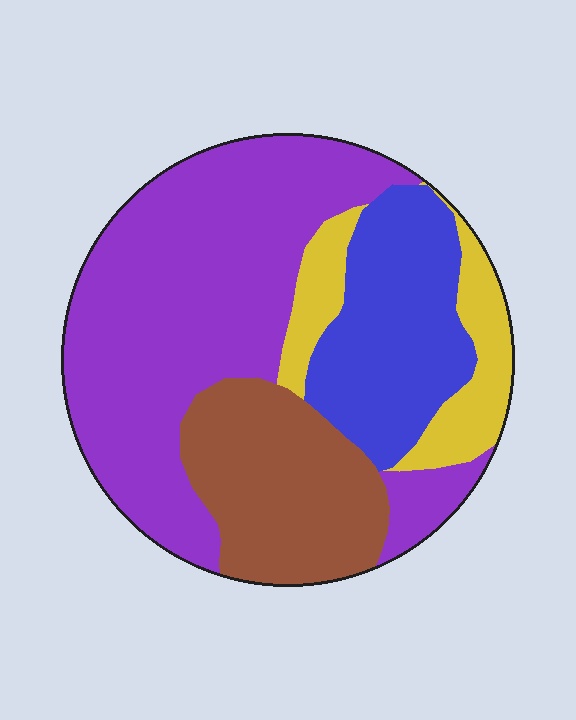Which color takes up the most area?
Purple, at roughly 50%.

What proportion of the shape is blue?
Blue takes up less than a quarter of the shape.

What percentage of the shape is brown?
Brown covers roughly 20% of the shape.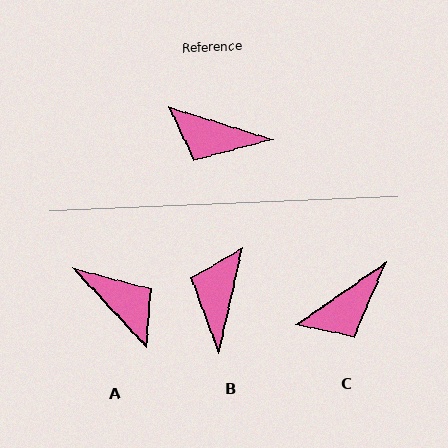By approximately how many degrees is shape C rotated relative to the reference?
Approximately 52 degrees counter-clockwise.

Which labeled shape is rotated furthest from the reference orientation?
A, about 151 degrees away.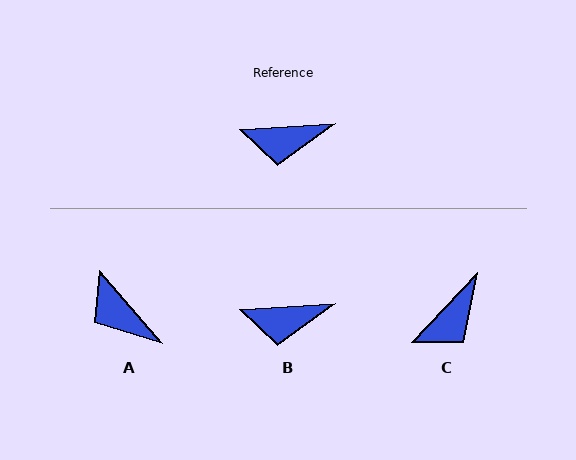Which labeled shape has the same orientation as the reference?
B.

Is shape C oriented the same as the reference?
No, it is off by about 43 degrees.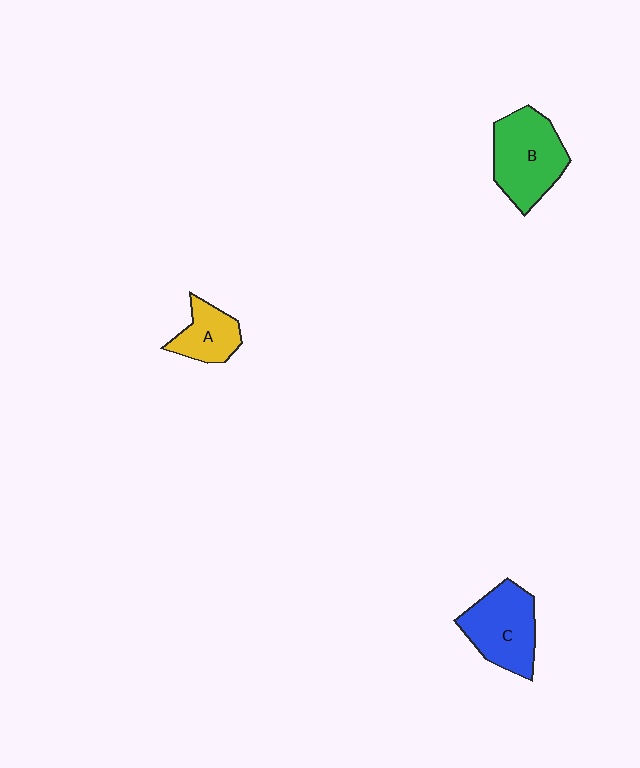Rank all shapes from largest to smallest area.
From largest to smallest: B (green), C (blue), A (yellow).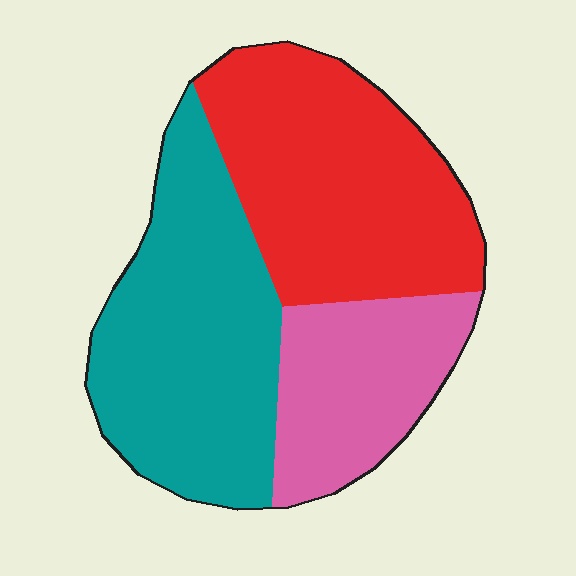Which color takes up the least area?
Pink, at roughly 20%.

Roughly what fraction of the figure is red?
Red takes up about three eighths (3/8) of the figure.